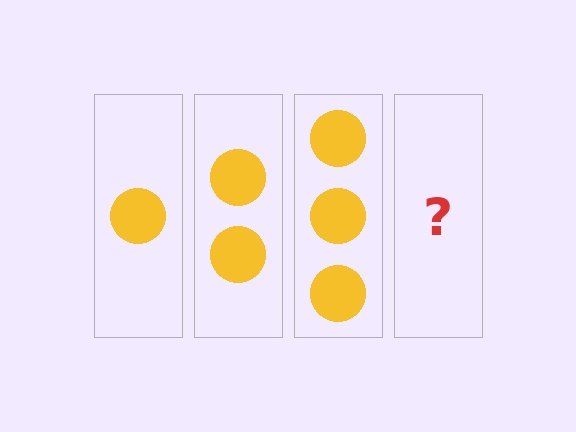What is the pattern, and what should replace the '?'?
The pattern is that each step adds one more circle. The '?' should be 4 circles.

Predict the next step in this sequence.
The next step is 4 circles.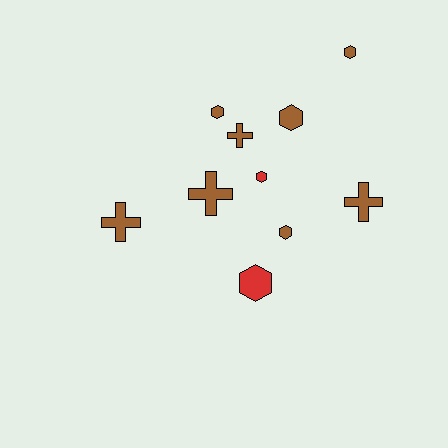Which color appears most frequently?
Brown, with 8 objects.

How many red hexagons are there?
There are 2 red hexagons.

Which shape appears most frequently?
Hexagon, with 6 objects.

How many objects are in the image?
There are 10 objects.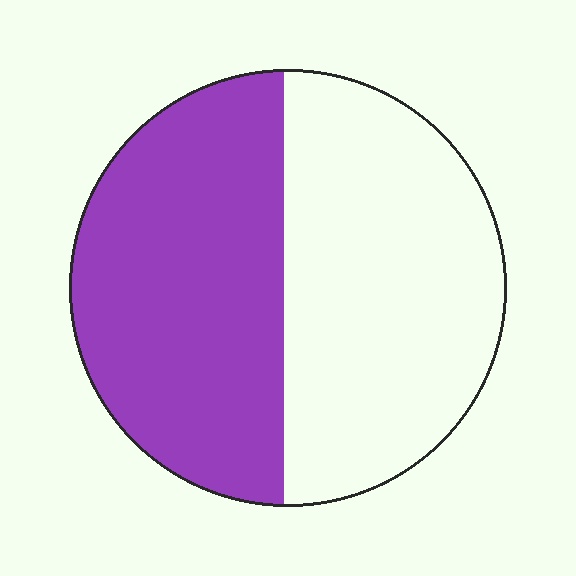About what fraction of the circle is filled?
About one half (1/2).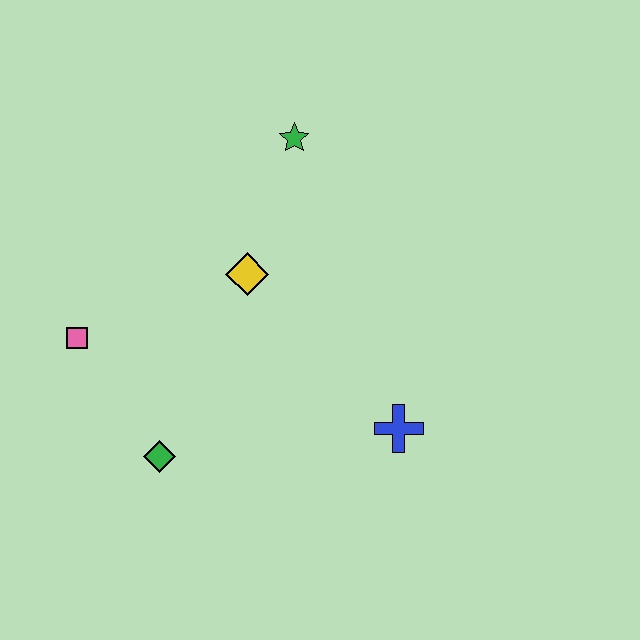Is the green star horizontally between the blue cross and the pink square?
Yes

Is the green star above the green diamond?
Yes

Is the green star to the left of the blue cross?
Yes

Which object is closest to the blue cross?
The yellow diamond is closest to the blue cross.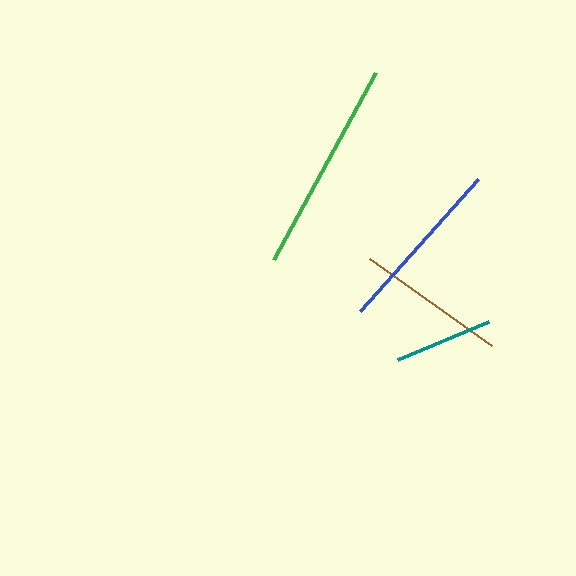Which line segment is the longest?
The green line is the longest at approximately 213 pixels.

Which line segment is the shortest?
The teal line is the shortest at approximately 98 pixels.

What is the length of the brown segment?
The brown segment is approximately 150 pixels long.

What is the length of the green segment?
The green segment is approximately 213 pixels long.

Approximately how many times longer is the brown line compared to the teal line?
The brown line is approximately 1.5 times the length of the teal line.